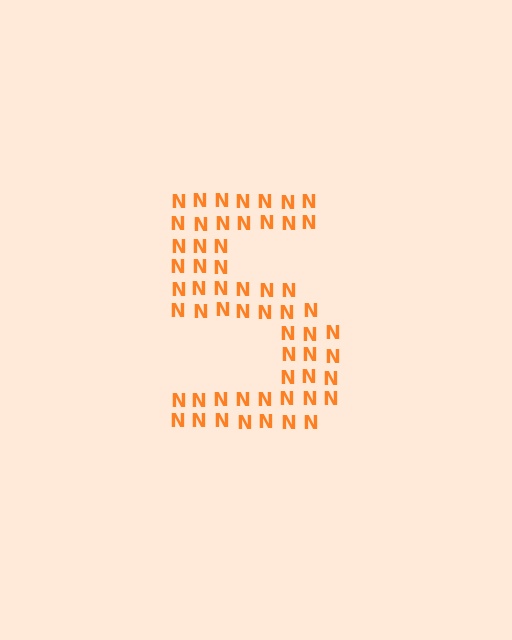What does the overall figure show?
The overall figure shows the digit 5.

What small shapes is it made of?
It is made of small letter N's.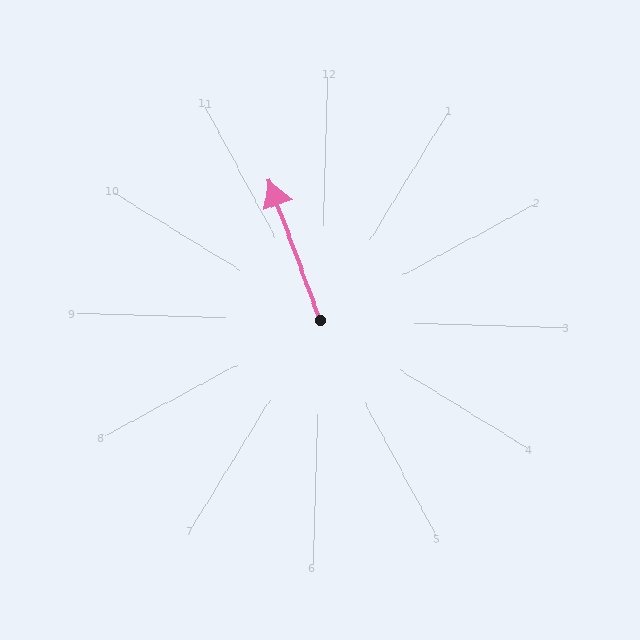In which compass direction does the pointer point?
North.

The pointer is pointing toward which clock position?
Roughly 11 o'clock.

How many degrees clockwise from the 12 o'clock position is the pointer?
Approximately 338 degrees.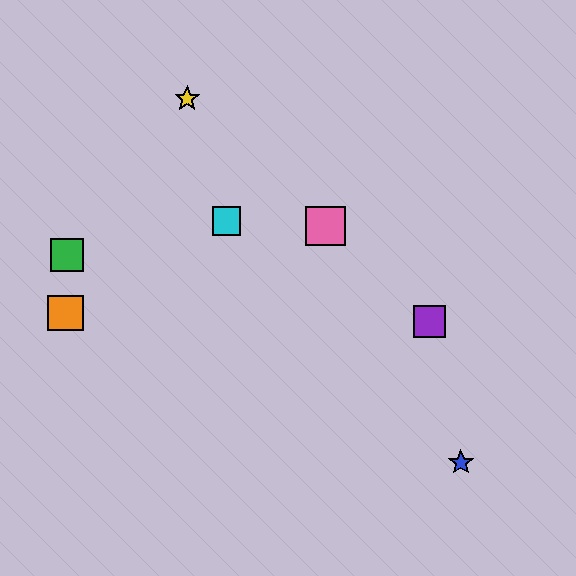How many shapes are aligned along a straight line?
4 shapes (the red star, the yellow star, the purple square, the pink square) are aligned along a straight line.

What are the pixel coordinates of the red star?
The red star is at (320, 221).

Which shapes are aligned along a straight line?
The red star, the yellow star, the purple square, the pink square are aligned along a straight line.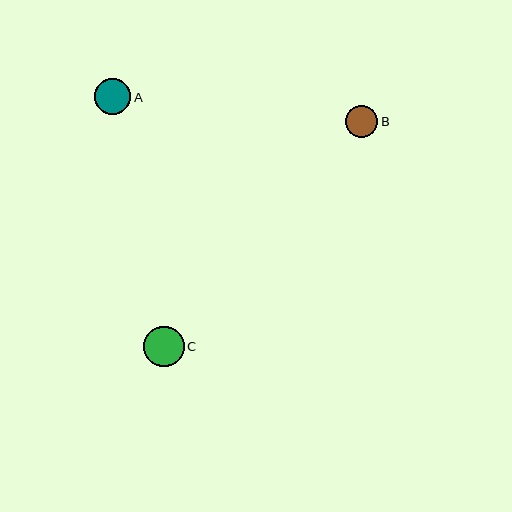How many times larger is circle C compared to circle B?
Circle C is approximately 1.3 times the size of circle B.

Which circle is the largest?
Circle C is the largest with a size of approximately 41 pixels.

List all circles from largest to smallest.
From largest to smallest: C, A, B.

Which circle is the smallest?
Circle B is the smallest with a size of approximately 32 pixels.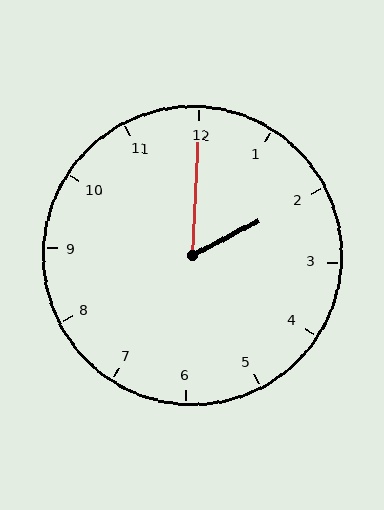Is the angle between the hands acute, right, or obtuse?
It is acute.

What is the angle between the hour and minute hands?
Approximately 60 degrees.